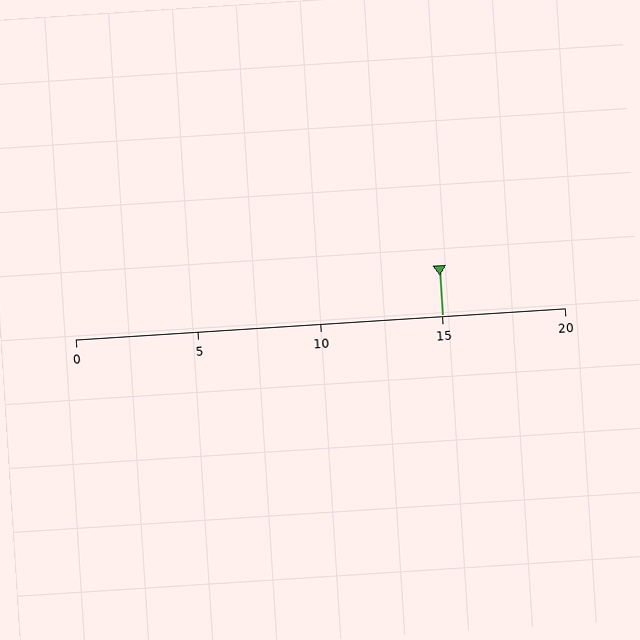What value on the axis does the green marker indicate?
The marker indicates approximately 15.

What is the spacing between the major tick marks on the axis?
The major ticks are spaced 5 apart.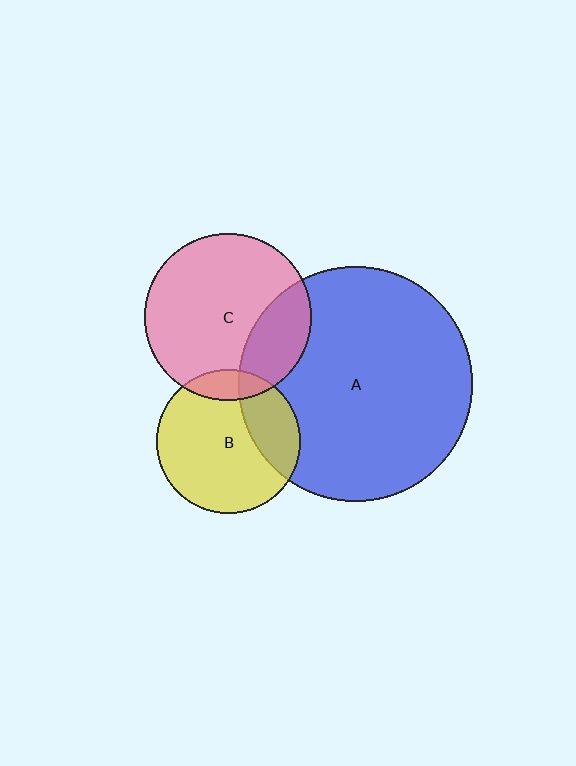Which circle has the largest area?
Circle A (blue).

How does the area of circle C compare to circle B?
Approximately 1.3 times.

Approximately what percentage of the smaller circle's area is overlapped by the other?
Approximately 10%.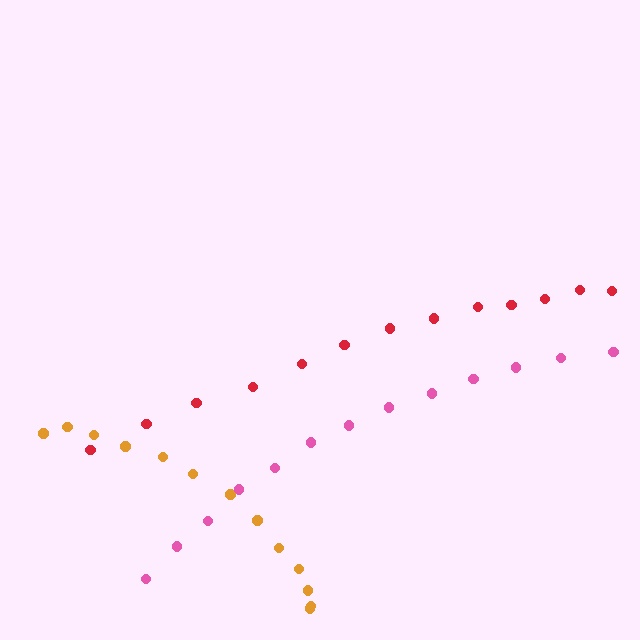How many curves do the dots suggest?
There are 3 distinct paths.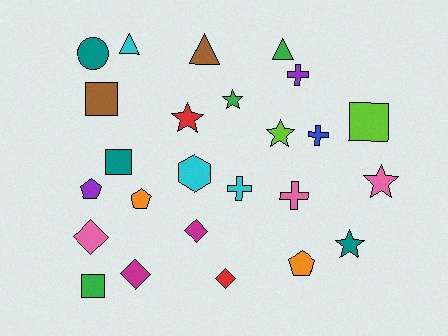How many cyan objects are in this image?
There are 3 cyan objects.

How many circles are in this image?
There is 1 circle.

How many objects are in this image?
There are 25 objects.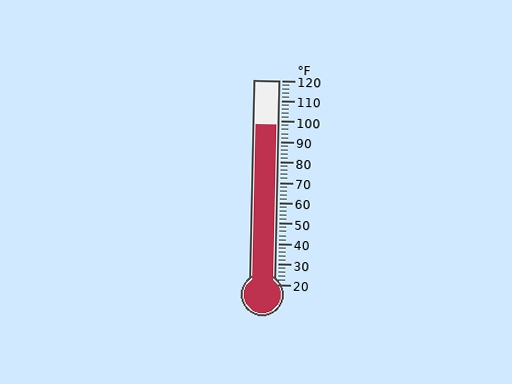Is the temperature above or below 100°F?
The temperature is below 100°F.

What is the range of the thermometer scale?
The thermometer scale ranges from 20°F to 120°F.